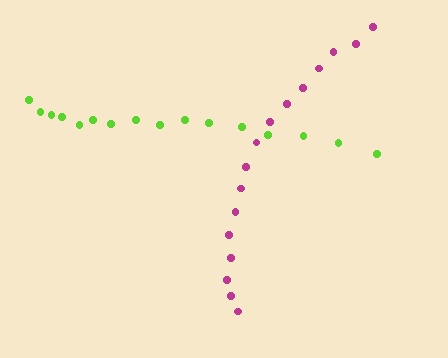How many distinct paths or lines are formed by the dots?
There are 2 distinct paths.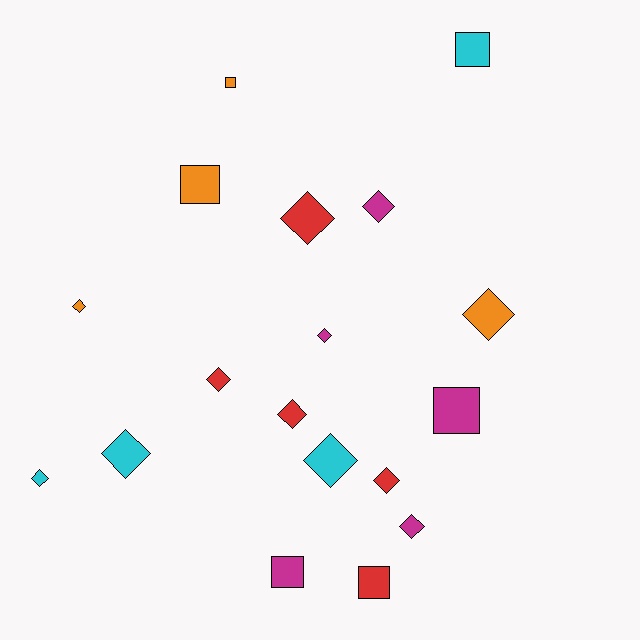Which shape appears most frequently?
Diamond, with 12 objects.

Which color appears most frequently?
Magenta, with 5 objects.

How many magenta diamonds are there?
There are 3 magenta diamonds.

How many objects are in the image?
There are 18 objects.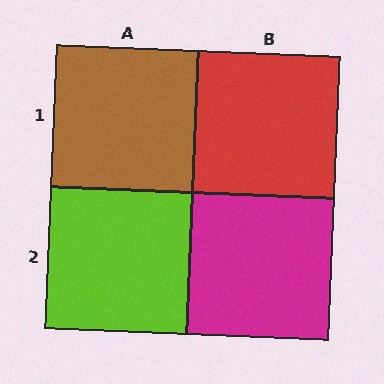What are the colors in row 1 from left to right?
Brown, red.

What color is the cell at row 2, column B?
Magenta.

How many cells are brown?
1 cell is brown.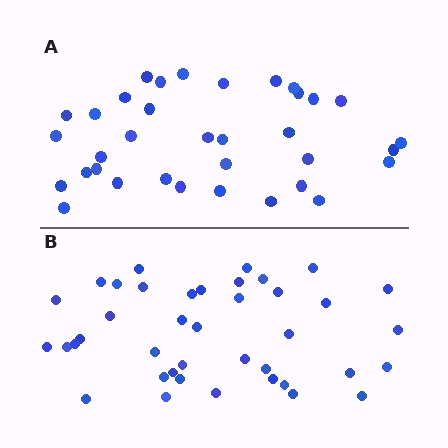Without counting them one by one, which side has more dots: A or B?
Region B (the bottom region) has more dots.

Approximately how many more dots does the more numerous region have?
Region B has about 5 more dots than region A.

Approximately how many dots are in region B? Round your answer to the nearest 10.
About 40 dots.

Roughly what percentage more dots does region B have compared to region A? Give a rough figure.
About 15% more.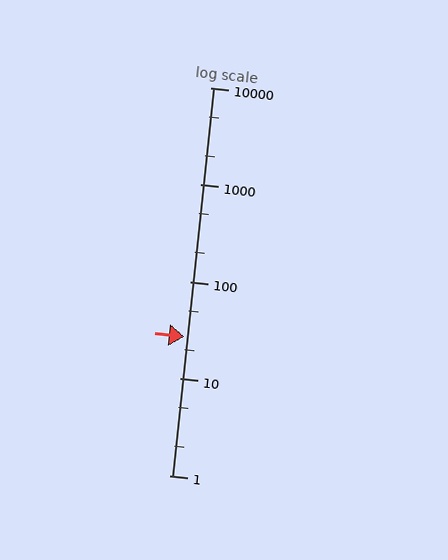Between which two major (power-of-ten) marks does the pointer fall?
The pointer is between 10 and 100.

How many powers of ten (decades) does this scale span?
The scale spans 4 decades, from 1 to 10000.